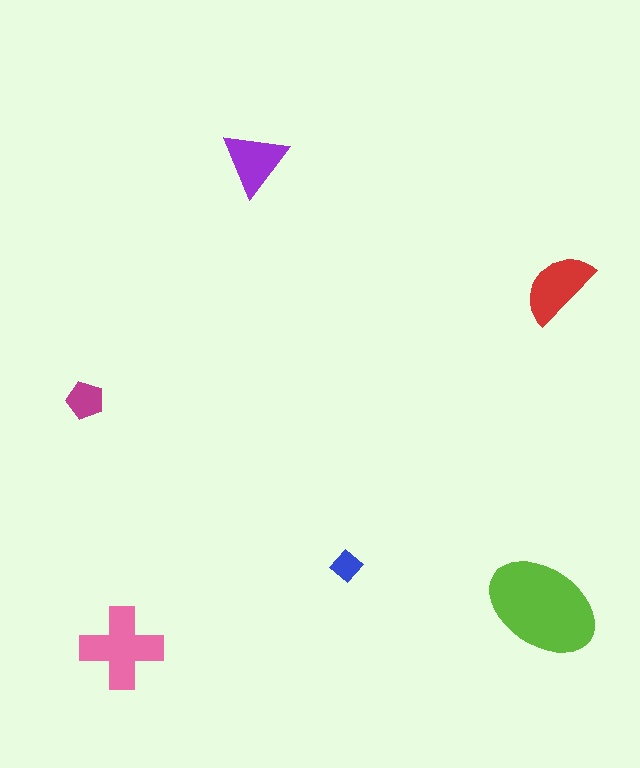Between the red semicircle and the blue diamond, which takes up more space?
The red semicircle.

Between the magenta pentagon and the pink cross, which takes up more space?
The pink cross.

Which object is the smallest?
The blue diamond.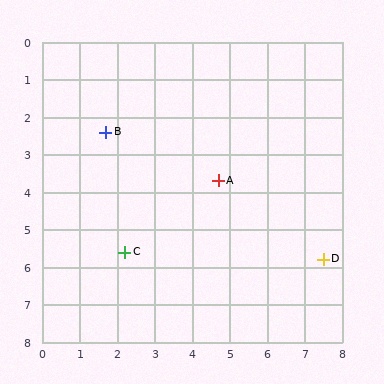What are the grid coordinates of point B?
Point B is at approximately (1.7, 2.4).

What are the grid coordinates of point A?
Point A is at approximately (4.7, 3.7).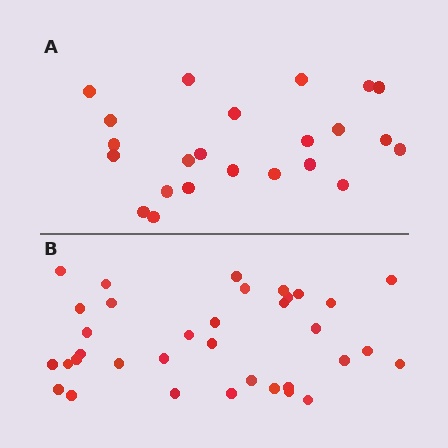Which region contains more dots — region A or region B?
Region B (the bottom region) has more dots.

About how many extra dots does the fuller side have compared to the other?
Region B has roughly 12 or so more dots than region A.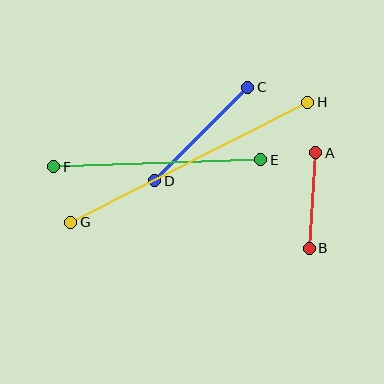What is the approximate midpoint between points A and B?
The midpoint is at approximately (313, 200) pixels.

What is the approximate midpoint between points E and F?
The midpoint is at approximately (157, 163) pixels.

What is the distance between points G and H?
The distance is approximately 265 pixels.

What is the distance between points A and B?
The distance is approximately 96 pixels.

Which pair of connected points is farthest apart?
Points G and H are farthest apart.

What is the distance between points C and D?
The distance is approximately 132 pixels.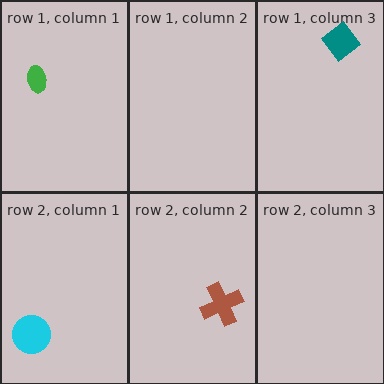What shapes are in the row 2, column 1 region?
The cyan circle.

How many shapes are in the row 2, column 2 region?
1.